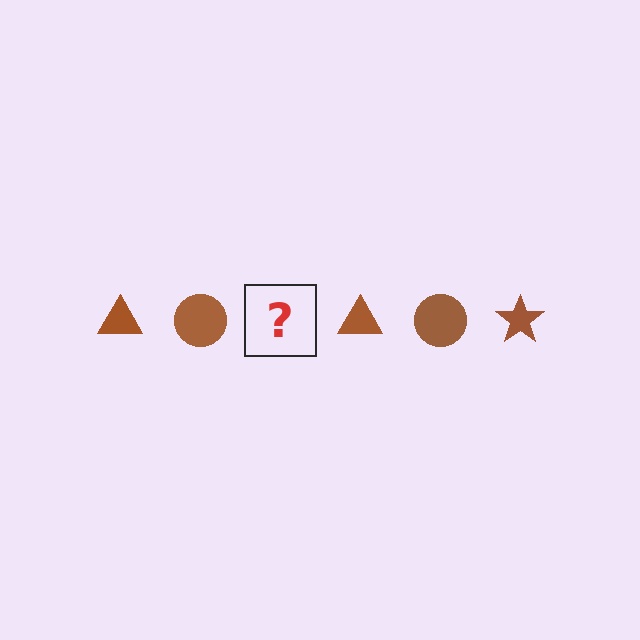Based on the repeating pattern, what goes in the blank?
The blank should be a brown star.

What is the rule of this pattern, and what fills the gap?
The rule is that the pattern cycles through triangle, circle, star shapes in brown. The gap should be filled with a brown star.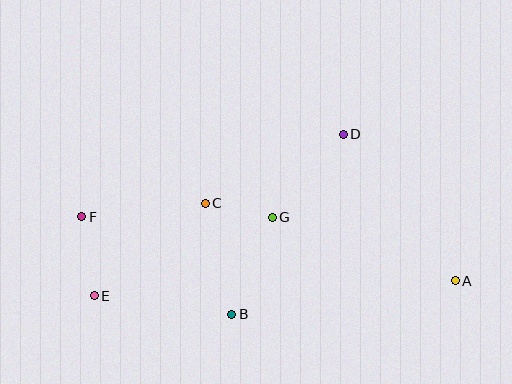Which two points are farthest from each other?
Points A and F are farthest from each other.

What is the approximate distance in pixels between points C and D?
The distance between C and D is approximately 155 pixels.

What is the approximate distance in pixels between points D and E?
The distance between D and E is approximately 297 pixels.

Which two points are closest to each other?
Points C and G are closest to each other.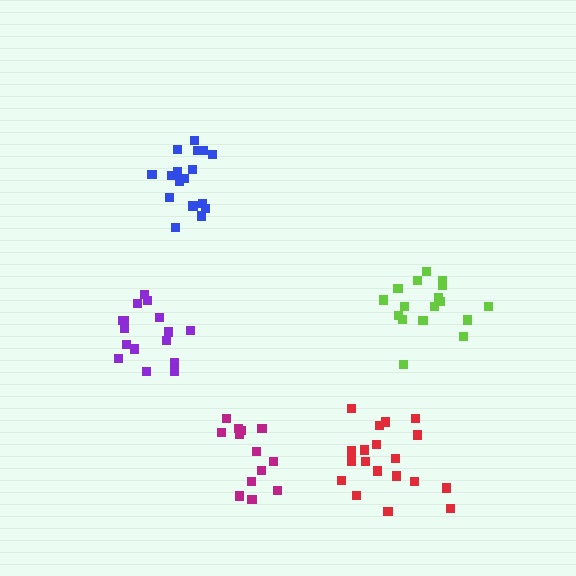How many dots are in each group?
Group 1: 17 dots, Group 2: 16 dots, Group 3: 13 dots, Group 4: 19 dots, Group 5: 17 dots (82 total).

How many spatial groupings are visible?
There are 5 spatial groupings.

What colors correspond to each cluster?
The clusters are colored: blue, purple, magenta, red, lime.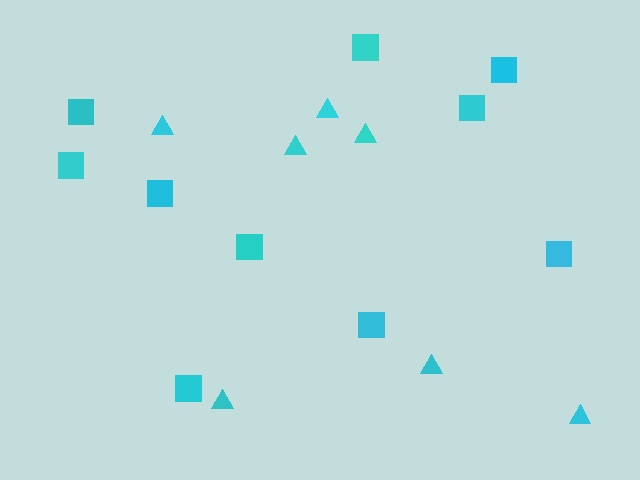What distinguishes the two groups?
There are 2 groups: one group of squares (10) and one group of triangles (7).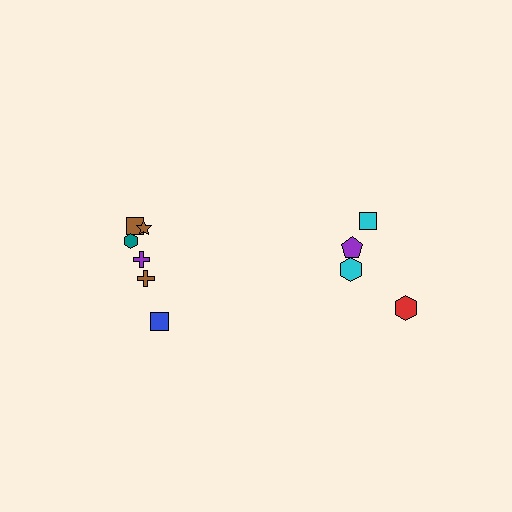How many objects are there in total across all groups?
There are 10 objects.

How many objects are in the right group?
There are 4 objects.